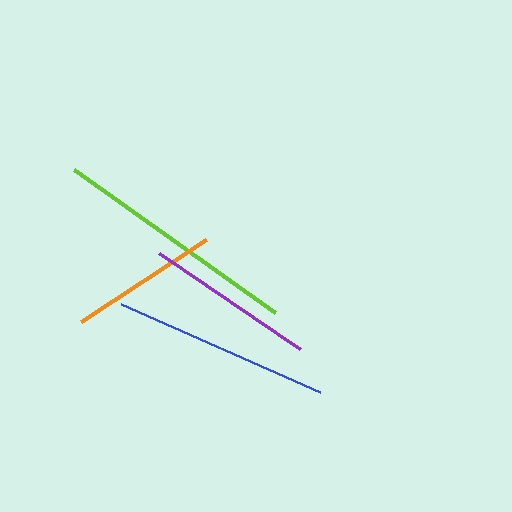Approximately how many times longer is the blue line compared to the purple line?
The blue line is approximately 1.3 times the length of the purple line.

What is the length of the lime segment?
The lime segment is approximately 246 pixels long.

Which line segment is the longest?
The lime line is the longest at approximately 246 pixels.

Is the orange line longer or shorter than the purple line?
The purple line is longer than the orange line.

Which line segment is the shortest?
The orange line is the shortest at approximately 150 pixels.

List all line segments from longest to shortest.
From longest to shortest: lime, blue, purple, orange.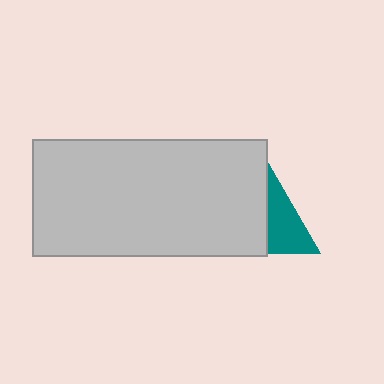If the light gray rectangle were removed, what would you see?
You would see the complete teal triangle.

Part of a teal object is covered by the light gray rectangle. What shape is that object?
It is a triangle.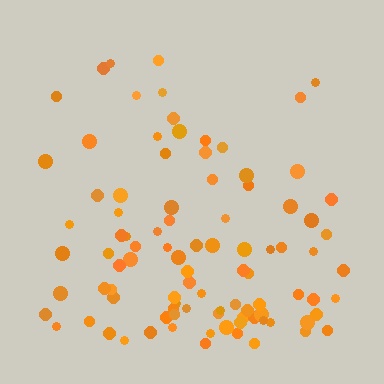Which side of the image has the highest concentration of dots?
The bottom.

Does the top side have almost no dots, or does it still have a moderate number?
Still a moderate number, just noticeably fewer than the bottom.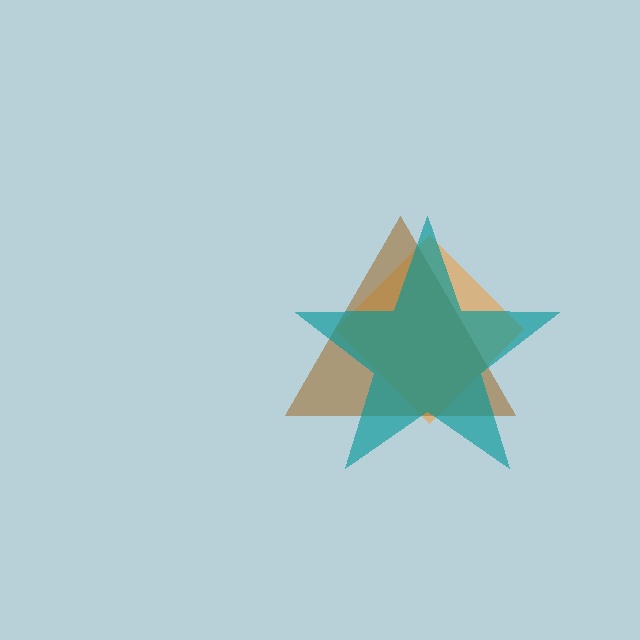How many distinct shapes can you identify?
There are 3 distinct shapes: an orange diamond, a brown triangle, a teal star.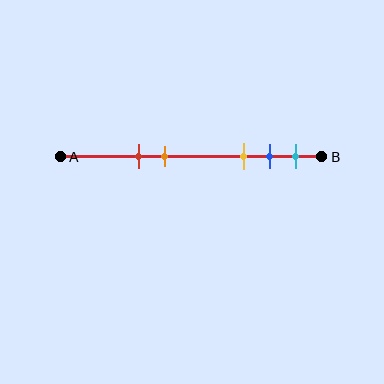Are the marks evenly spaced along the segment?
No, the marks are not evenly spaced.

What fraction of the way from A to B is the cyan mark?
The cyan mark is approximately 90% (0.9) of the way from A to B.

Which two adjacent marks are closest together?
The blue and cyan marks are the closest adjacent pair.